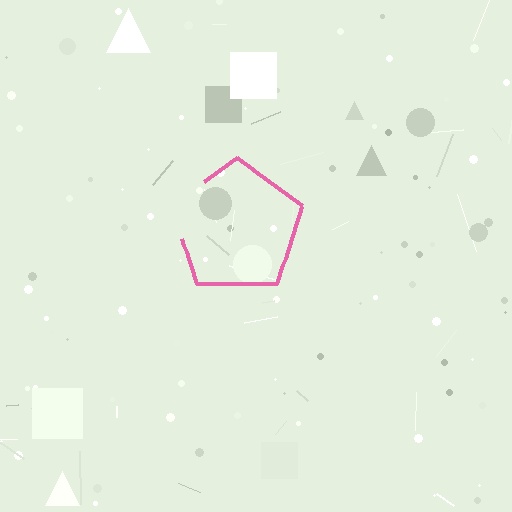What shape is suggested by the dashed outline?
The dashed outline suggests a pentagon.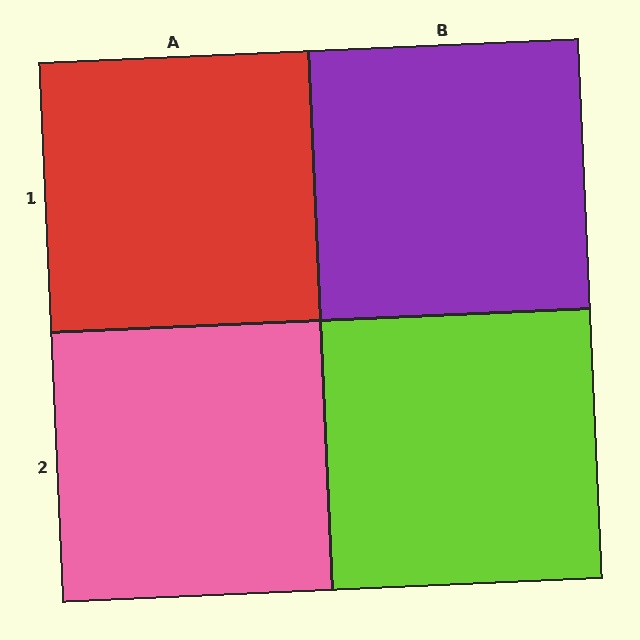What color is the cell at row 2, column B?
Lime.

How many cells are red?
1 cell is red.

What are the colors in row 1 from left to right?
Red, purple.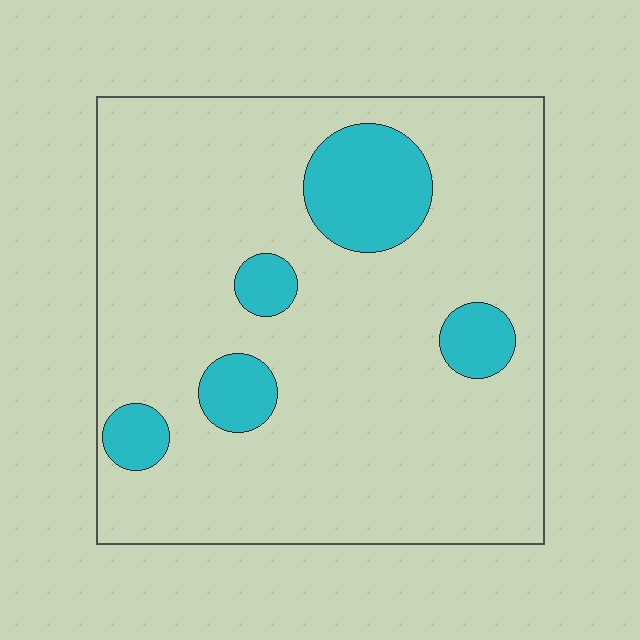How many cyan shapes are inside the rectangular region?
5.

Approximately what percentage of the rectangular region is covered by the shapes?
Approximately 15%.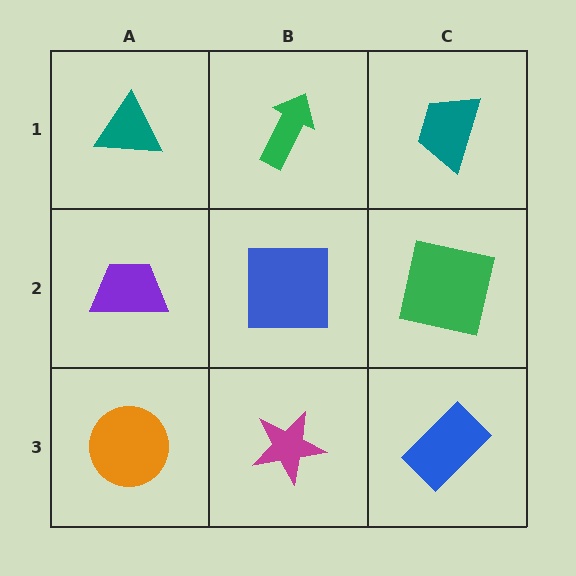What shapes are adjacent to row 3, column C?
A green square (row 2, column C), a magenta star (row 3, column B).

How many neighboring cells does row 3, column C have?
2.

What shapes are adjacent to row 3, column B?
A blue square (row 2, column B), an orange circle (row 3, column A), a blue rectangle (row 3, column C).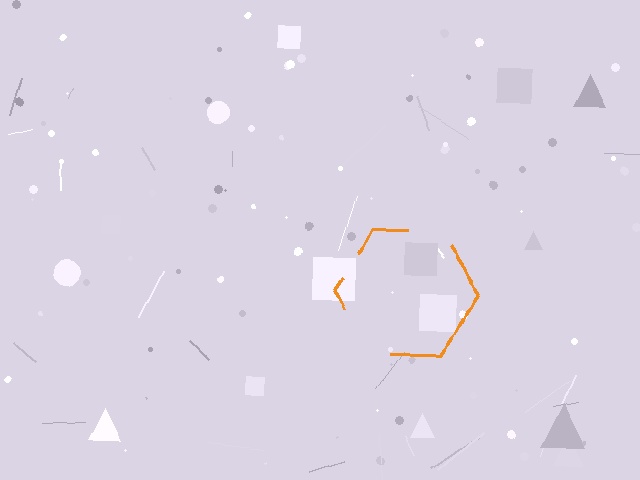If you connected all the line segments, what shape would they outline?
They would outline a hexagon.